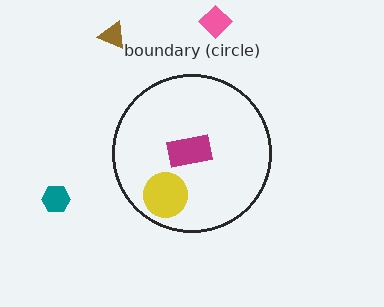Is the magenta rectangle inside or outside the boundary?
Inside.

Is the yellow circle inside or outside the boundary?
Inside.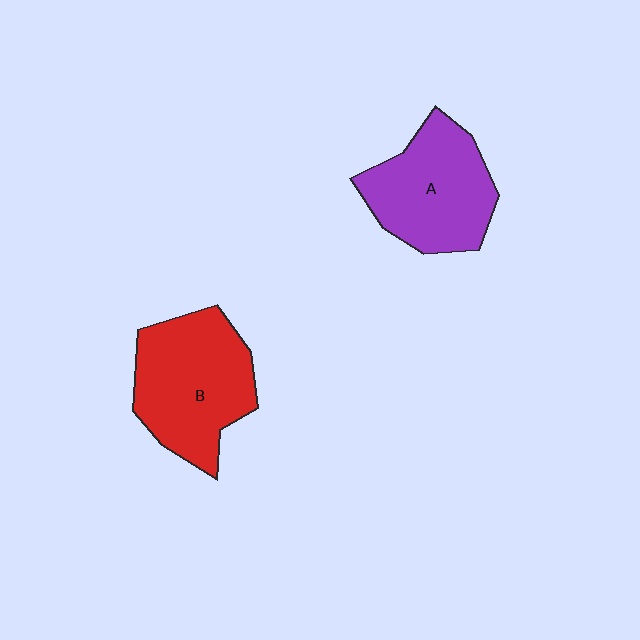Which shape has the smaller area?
Shape A (purple).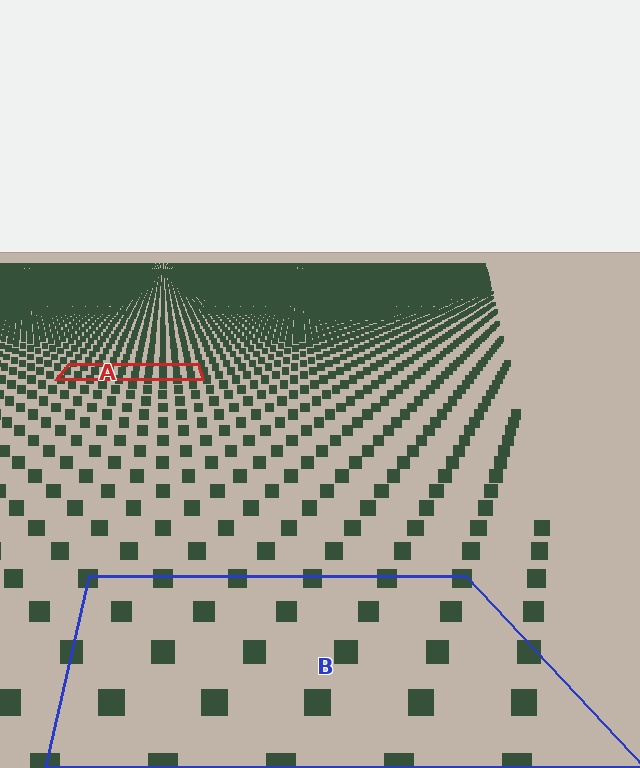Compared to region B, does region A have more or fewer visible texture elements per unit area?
Region A has more texture elements per unit area — they are packed more densely because it is farther away.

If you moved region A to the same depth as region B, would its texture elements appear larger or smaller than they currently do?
They would appear larger. At a closer depth, the same texture elements are projected at a bigger on-screen size.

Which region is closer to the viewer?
Region B is closer. The texture elements there are larger and more spread out.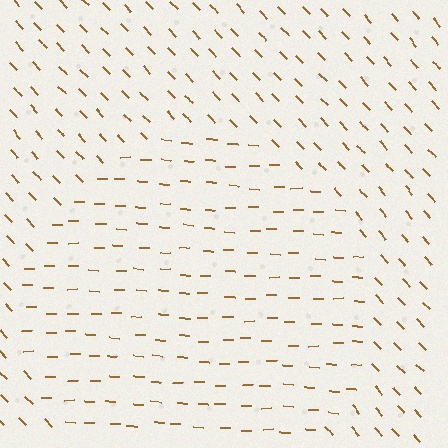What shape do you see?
I see a circle.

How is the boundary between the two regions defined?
The boundary is defined purely by a change in line orientation (approximately 45 degrees difference). All lines are the same color and thickness.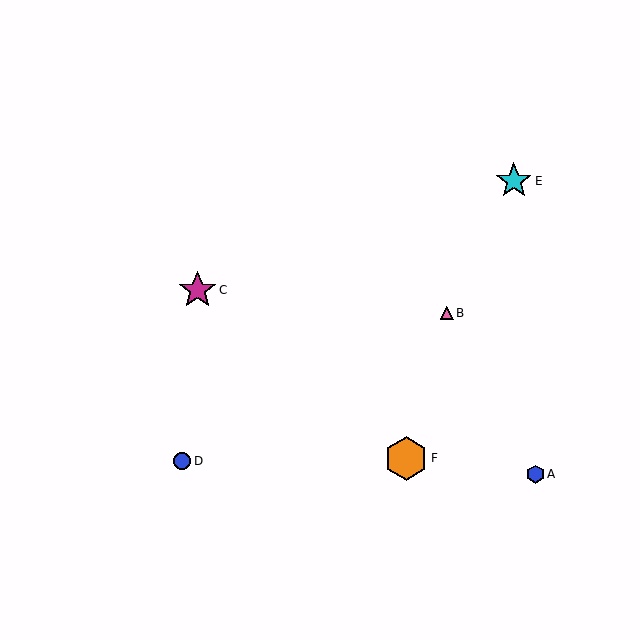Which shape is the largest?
The orange hexagon (labeled F) is the largest.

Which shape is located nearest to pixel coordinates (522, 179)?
The cyan star (labeled E) at (514, 181) is nearest to that location.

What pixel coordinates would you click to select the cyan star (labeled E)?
Click at (514, 181) to select the cyan star E.